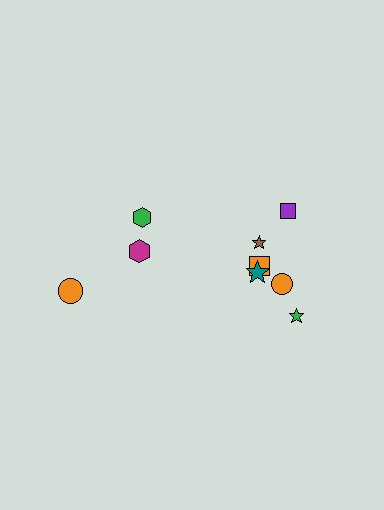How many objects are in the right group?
There are 6 objects.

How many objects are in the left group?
There are 3 objects.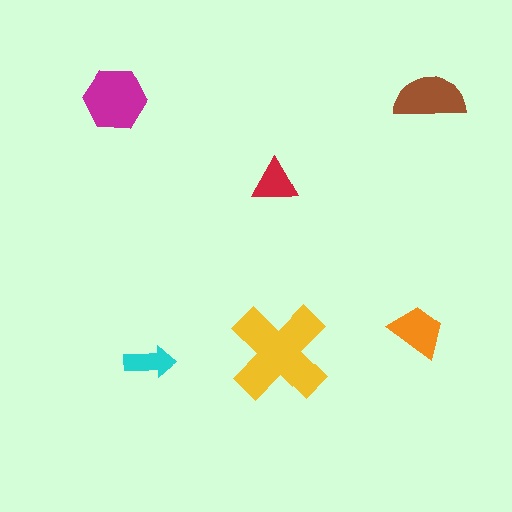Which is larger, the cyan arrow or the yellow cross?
The yellow cross.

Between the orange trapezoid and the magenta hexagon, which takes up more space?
The magenta hexagon.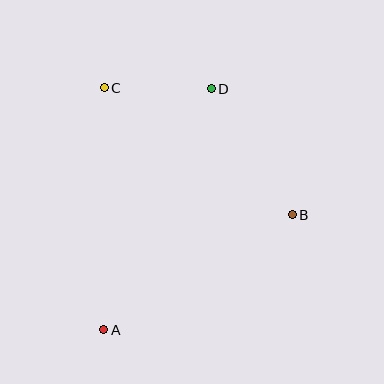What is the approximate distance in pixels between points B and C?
The distance between B and C is approximately 227 pixels.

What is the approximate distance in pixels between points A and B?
The distance between A and B is approximately 221 pixels.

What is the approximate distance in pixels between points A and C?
The distance between A and C is approximately 242 pixels.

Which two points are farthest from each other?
Points A and D are farthest from each other.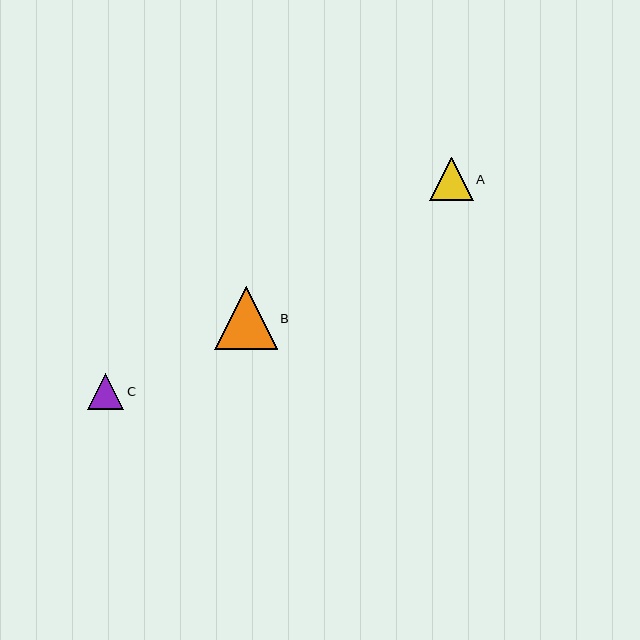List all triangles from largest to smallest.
From largest to smallest: B, A, C.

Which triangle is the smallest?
Triangle C is the smallest with a size of approximately 36 pixels.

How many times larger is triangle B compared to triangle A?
Triangle B is approximately 1.5 times the size of triangle A.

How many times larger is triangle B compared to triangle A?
Triangle B is approximately 1.5 times the size of triangle A.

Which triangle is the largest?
Triangle B is the largest with a size of approximately 63 pixels.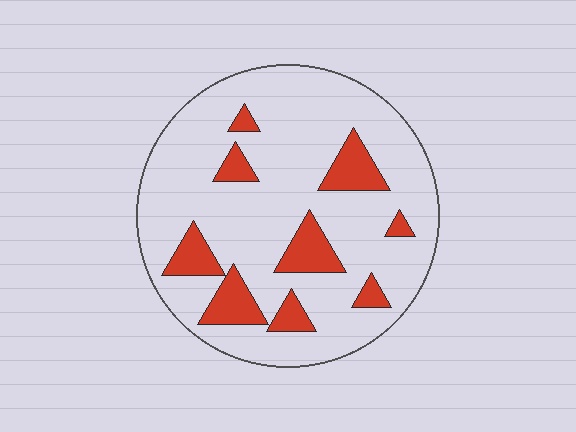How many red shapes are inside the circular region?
9.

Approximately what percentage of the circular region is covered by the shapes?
Approximately 20%.